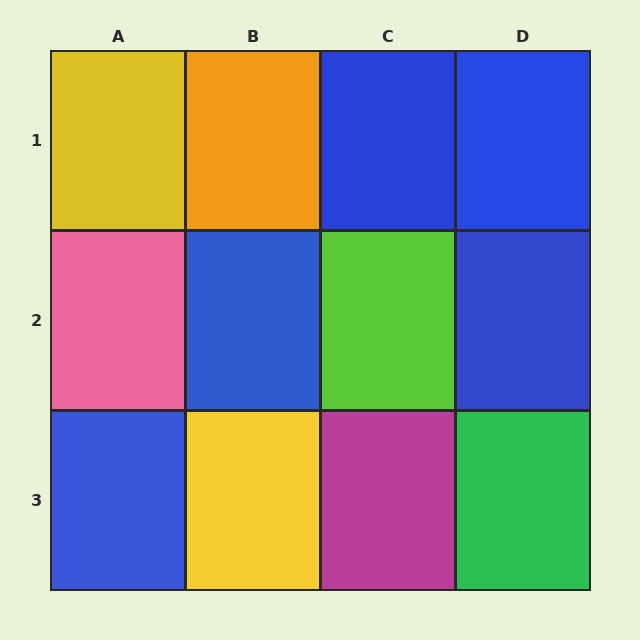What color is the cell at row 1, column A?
Yellow.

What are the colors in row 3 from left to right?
Blue, yellow, magenta, green.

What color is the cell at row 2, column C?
Lime.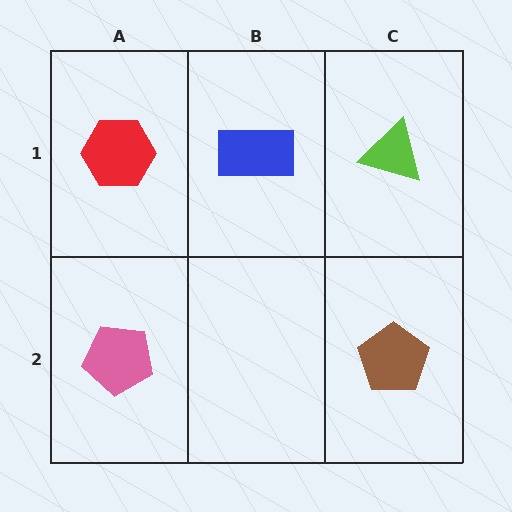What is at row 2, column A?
A pink pentagon.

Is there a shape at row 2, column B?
No, that cell is empty.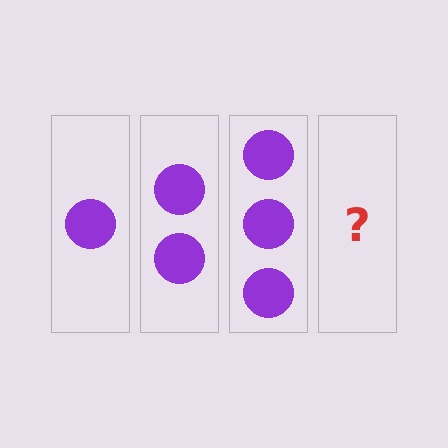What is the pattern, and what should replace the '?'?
The pattern is that each step adds one more circle. The '?' should be 4 circles.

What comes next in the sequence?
The next element should be 4 circles.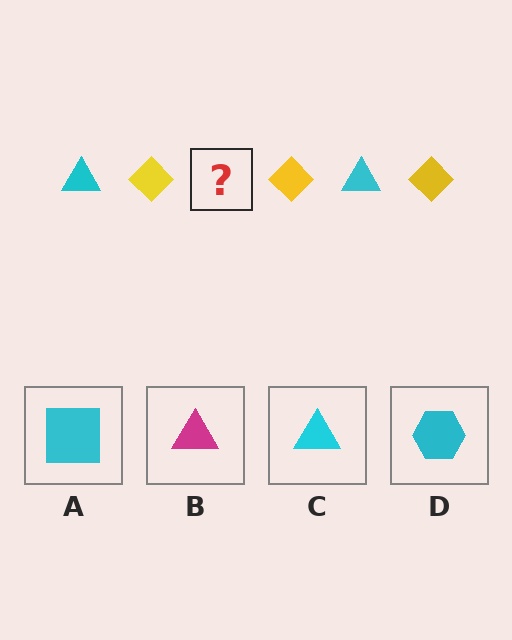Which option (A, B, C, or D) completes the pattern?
C.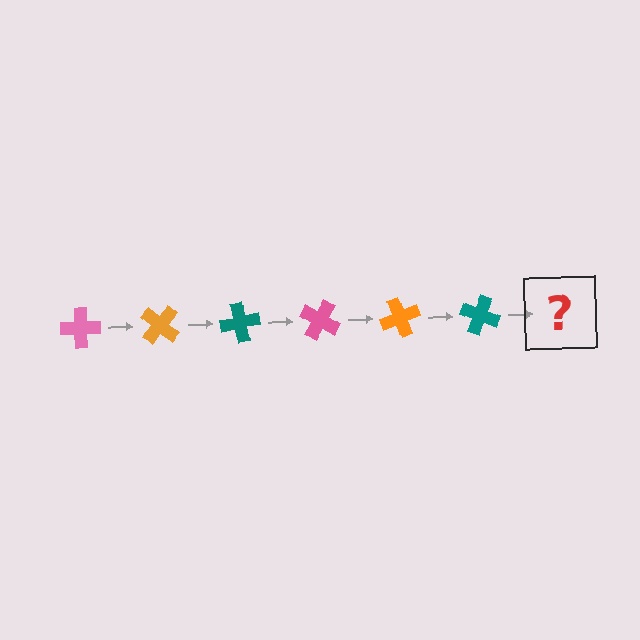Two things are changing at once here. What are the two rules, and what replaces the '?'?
The two rules are that it rotates 40 degrees each step and the color cycles through pink, orange, and teal. The '?' should be a pink cross, rotated 240 degrees from the start.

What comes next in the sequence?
The next element should be a pink cross, rotated 240 degrees from the start.